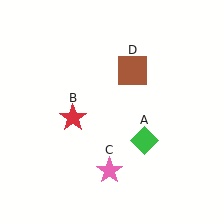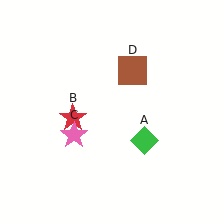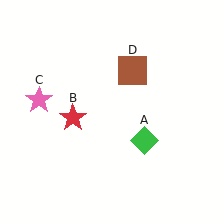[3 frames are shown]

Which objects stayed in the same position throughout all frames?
Green diamond (object A) and red star (object B) and brown square (object D) remained stationary.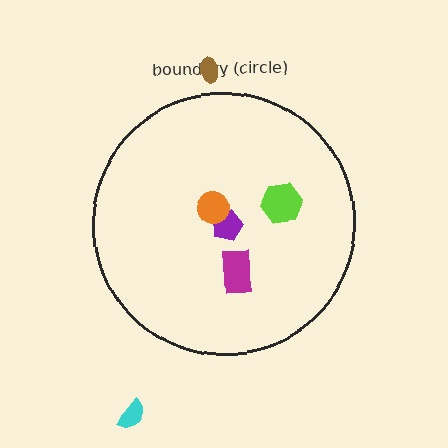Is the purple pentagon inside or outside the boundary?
Inside.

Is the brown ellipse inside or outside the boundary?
Outside.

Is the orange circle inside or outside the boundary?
Inside.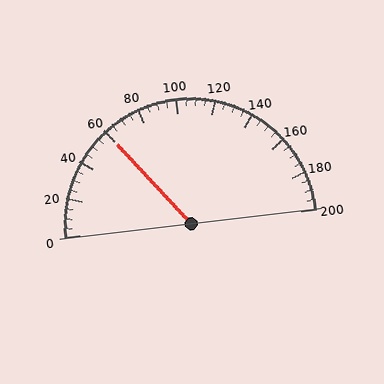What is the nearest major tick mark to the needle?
The nearest major tick mark is 60.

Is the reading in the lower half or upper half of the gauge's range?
The reading is in the lower half of the range (0 to 200).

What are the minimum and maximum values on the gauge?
The gauge ranges from 0 to 200.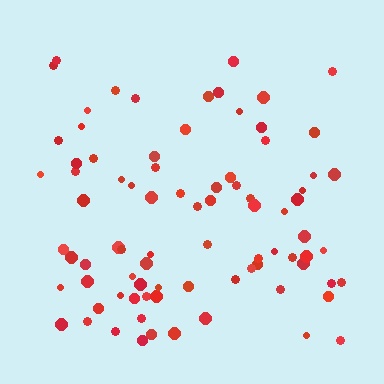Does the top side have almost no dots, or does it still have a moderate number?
Still a moderate number, just noticeably fewer than the bottom.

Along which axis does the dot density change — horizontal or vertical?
Vertical.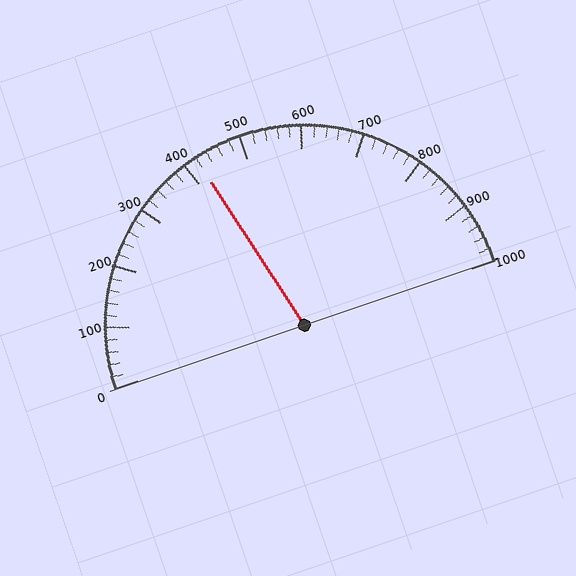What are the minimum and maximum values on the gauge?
The gauge ranges from 0 to 1000.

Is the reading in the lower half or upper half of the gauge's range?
The reading is in the lower half of the range (0 to 1000).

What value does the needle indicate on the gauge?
The needle indicates approximately 420.